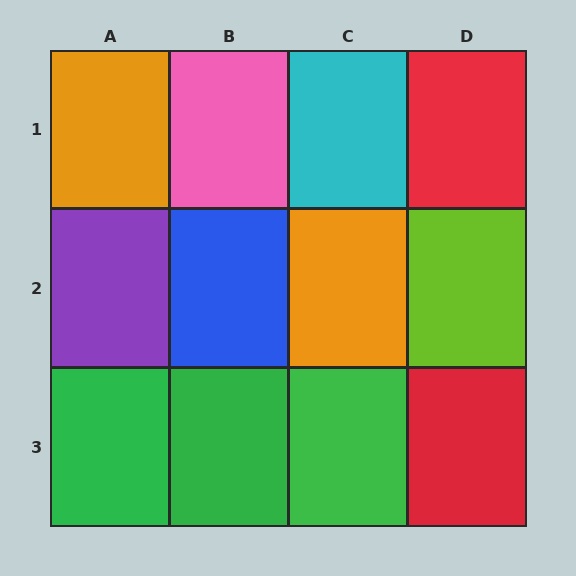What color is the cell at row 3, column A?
Green.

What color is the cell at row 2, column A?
Purple.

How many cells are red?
2 cells are red.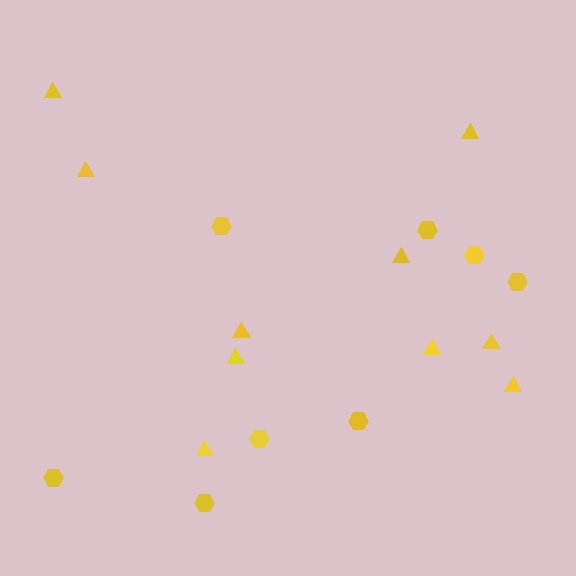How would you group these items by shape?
There are 2 groups: one group of hexagons (8) and one group of triangles (10).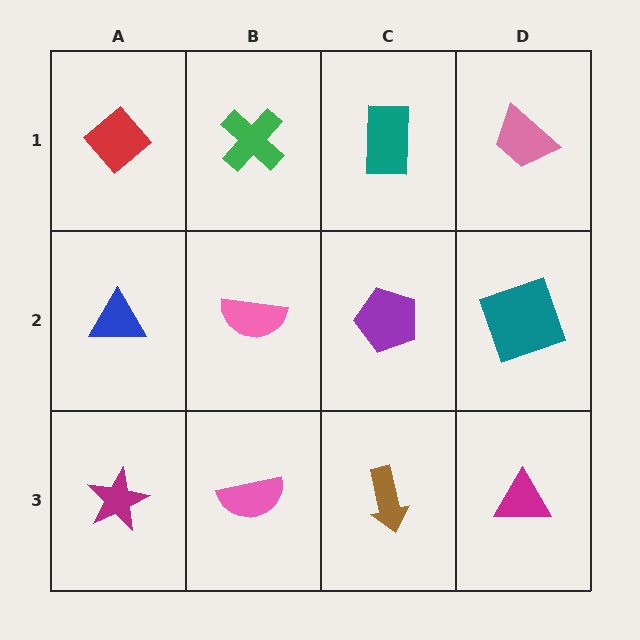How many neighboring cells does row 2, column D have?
3.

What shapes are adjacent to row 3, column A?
A blue triangle (row 2, column A), a pink semicircle (row 3, column B).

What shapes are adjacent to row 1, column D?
A teal square (row 2, column D), a teal rectangle (row 1, column C).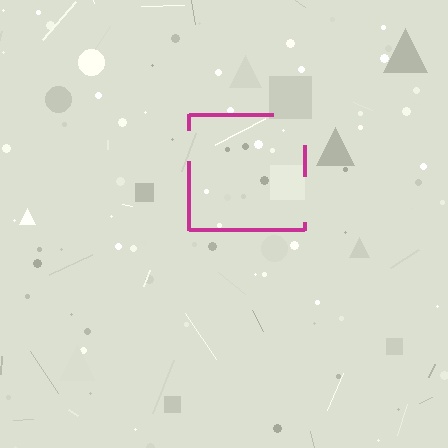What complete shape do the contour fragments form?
The contour fragments form a square.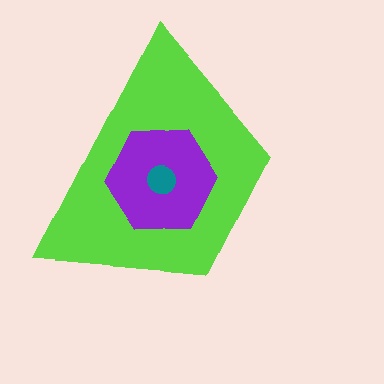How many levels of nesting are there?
3.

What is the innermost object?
The teal circle.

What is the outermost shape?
The lime trapezoid.